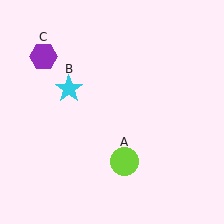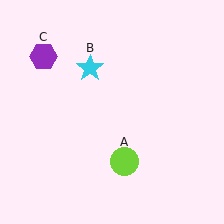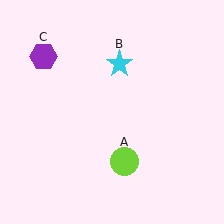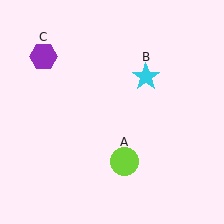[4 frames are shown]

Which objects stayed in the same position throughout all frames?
Lime circle (object A) and purple hexagon (object C) remained stationary.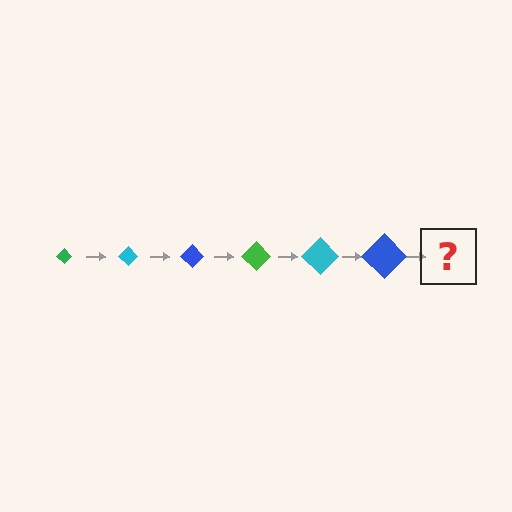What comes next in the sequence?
The next element should be a green diamond, larger than the previous one.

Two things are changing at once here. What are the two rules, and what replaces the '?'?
The two rules are that the diamond grows larger each step and the color cycles through green, cyan, and blue. The '?' should be a green diamond, larger than the previous one.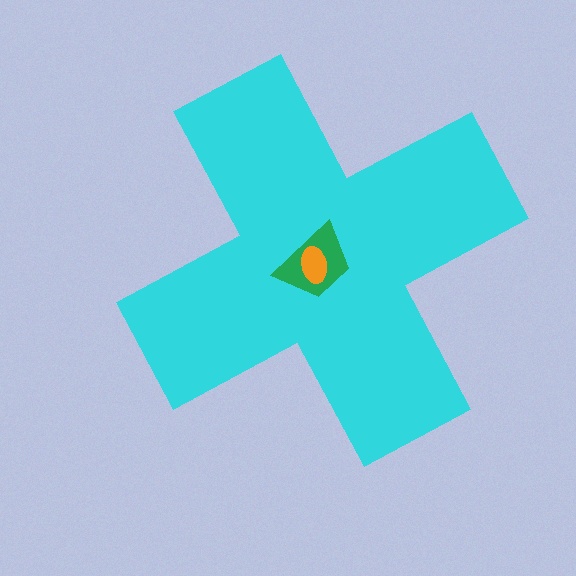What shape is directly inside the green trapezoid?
The orange ellipse.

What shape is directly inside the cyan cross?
The green trapezoid.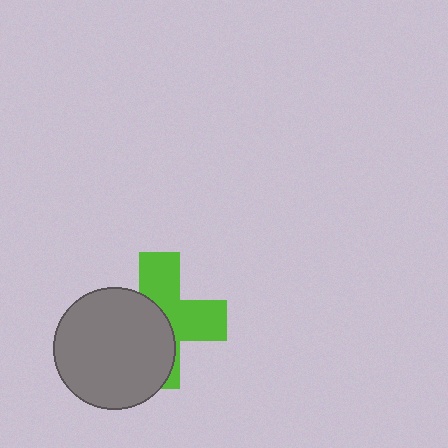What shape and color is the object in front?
The object in front is a gray circle.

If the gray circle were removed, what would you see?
You would see the complete lime cross.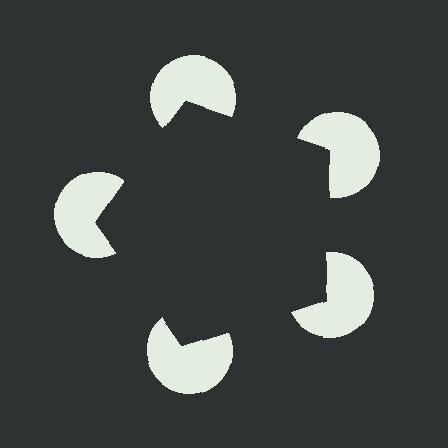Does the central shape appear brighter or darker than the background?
It typically appears slightly darker than the background, even though no actual brightness change is drawn.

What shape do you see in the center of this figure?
An illusory pentagon — its edges are inferred from the aligned wedge cuts in the pac-man discs, not physically drawn.